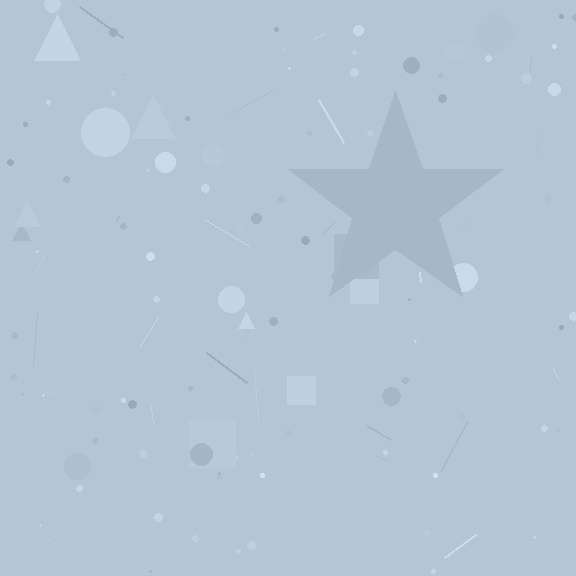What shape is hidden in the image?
A star is hidden in the image.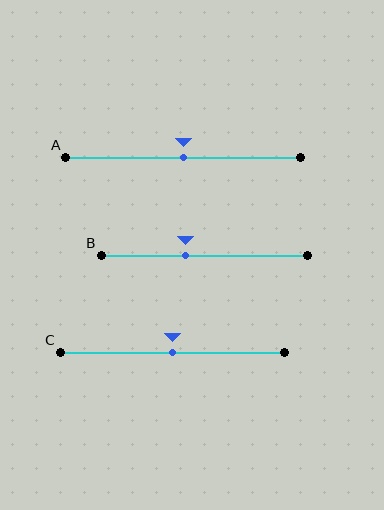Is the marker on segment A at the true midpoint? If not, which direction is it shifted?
Yes, the marker on segment A is at the true midpoint.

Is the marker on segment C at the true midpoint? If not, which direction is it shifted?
Yes, the marker on segment C is at the true midpoint.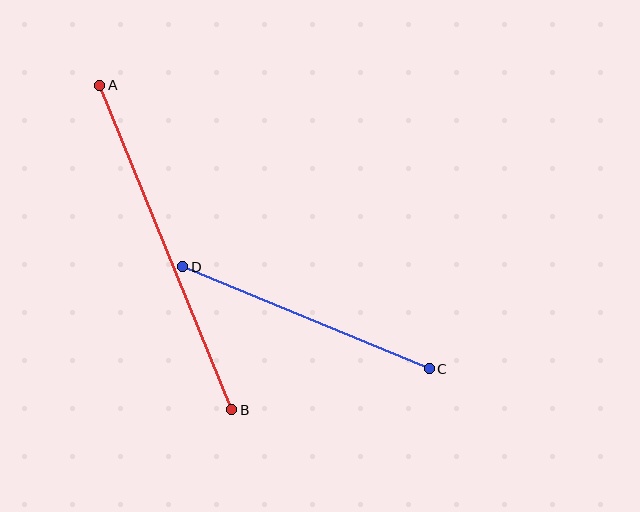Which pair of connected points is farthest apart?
Points A and B are farthest apart.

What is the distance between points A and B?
The distance is approximately 350 pixels.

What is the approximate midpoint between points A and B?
The midpoint is at approximately (166, 248) pixels.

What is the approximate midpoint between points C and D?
The midpoint is at approximately (306, 318) pixels.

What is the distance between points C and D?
The distance is approximately 267 pixels.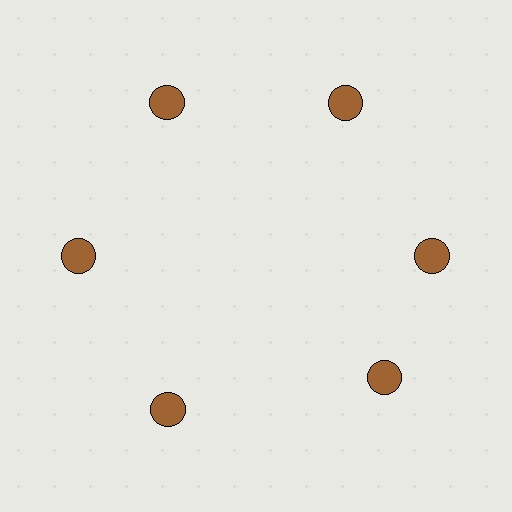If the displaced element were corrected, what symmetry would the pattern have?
It would have 6-fold rotational symmetry — the pattern would map onto itself every 60 degrees.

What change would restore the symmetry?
The symmetry would be restored by rotating it back into even spacing with its neighbors so that all 6 circles sit at equal angles and equal distance from the center.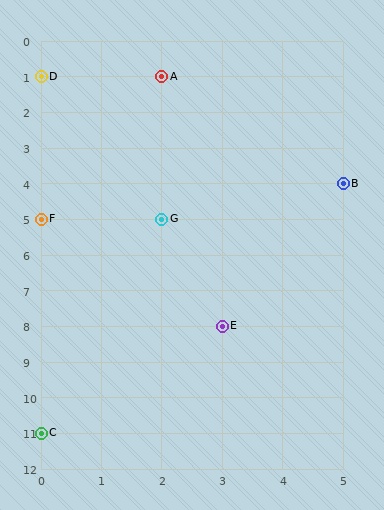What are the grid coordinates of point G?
Point G is at grid coordinates (2, 5).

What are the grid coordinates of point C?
Point C is at grid coordinates (0, 11).